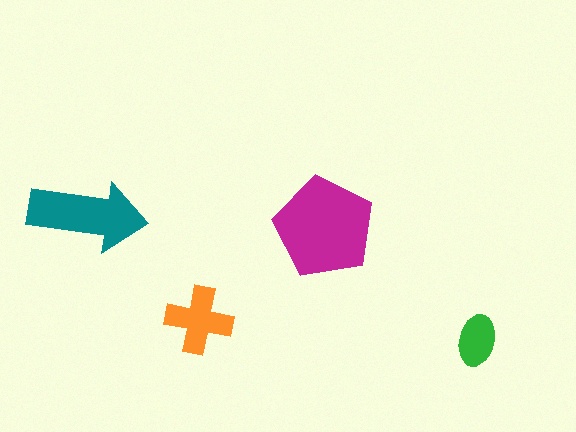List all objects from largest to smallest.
The magenta pentagon, the teal arrow, the orange cross, the green ellipse.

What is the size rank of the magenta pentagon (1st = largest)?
1st.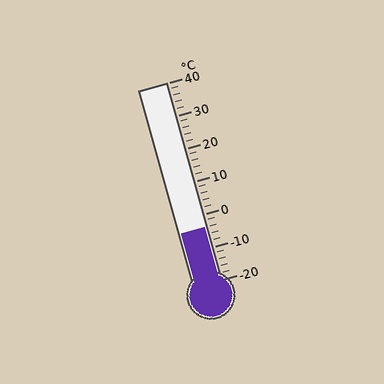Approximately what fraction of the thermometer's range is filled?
The thermometer is filled to approximately 25% of its range.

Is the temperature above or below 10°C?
The temperature is below 10°C.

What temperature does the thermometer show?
The thermometer shows approximately -4°C.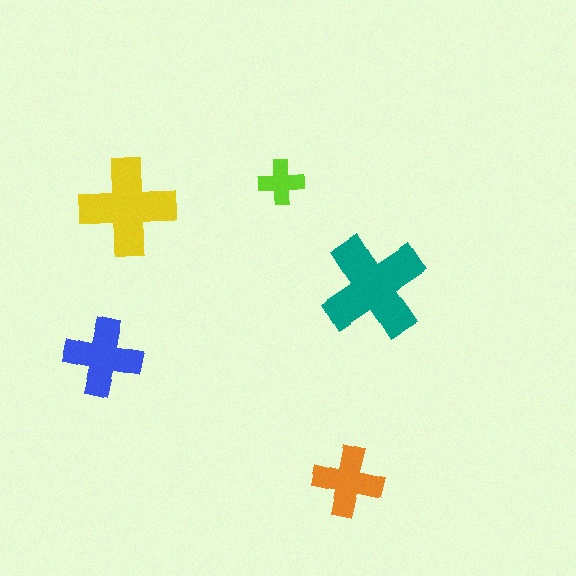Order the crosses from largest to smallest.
the teal one, the yellow one, the blue one, the orange one, the lime one.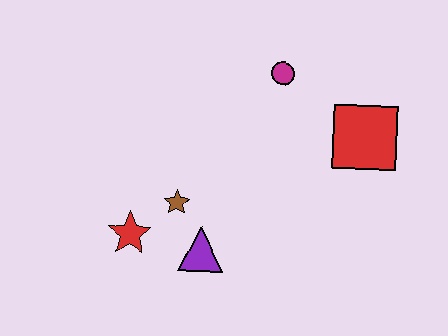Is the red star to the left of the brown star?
Yes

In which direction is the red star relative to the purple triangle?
The red star is to the left of the purple triangle.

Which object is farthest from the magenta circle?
The red star is farthest from the magenta circle.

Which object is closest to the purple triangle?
The brown star is closest to the purple triangle.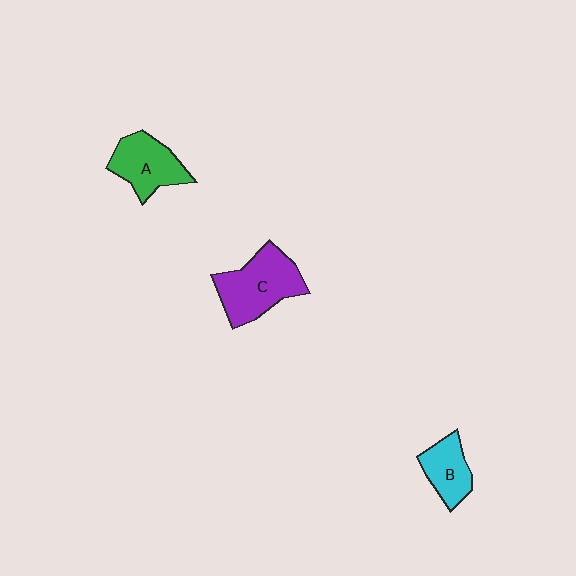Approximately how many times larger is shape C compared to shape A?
Approximately 1.3 times.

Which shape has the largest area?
Shape C (purple).